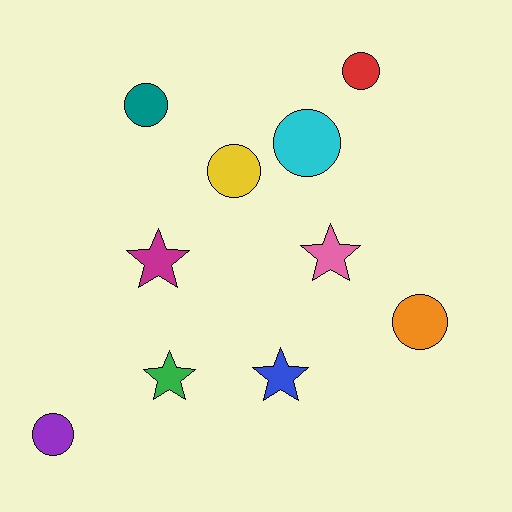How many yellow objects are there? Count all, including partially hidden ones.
There is 1 yellow object.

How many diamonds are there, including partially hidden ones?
There are no diamonds.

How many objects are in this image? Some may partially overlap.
There are 10 objects.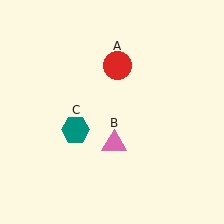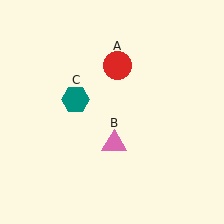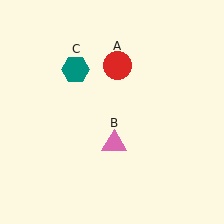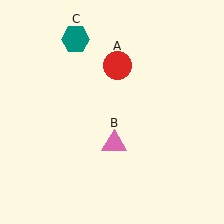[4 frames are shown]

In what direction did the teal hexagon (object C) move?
The teal hexagon (object C) moved up.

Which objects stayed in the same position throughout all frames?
Red circle (object A) and pink triangle (object B) remained stationary.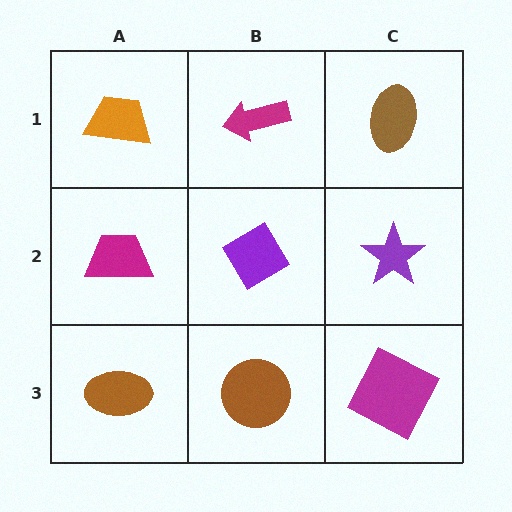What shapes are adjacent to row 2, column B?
A magenta arrow (row 1, column B), a brown circle (row 3, column B), a magenta trapezoid (row 2, column A), a purple star (row 2, column C).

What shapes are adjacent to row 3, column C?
A purple star (row 2, column C), a brown circle (row 3, column B).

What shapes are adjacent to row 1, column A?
A magenta trapezoid (row 2, column A), a magenta arrow (row 1, column B).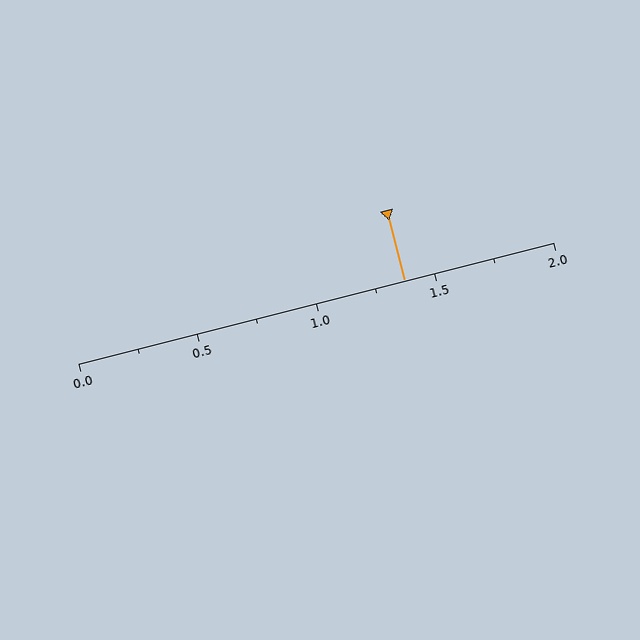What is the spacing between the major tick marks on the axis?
The major ticks are spaced 0.5 apart.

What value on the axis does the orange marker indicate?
The marker indicates approximately 1.38.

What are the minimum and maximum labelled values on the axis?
The axis runs from 0.0 to 2.0.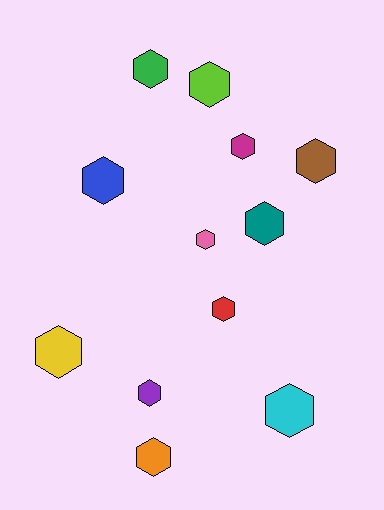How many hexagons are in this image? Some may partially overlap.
There are 12 hexagons.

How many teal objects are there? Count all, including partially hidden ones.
There is 1 teal object.